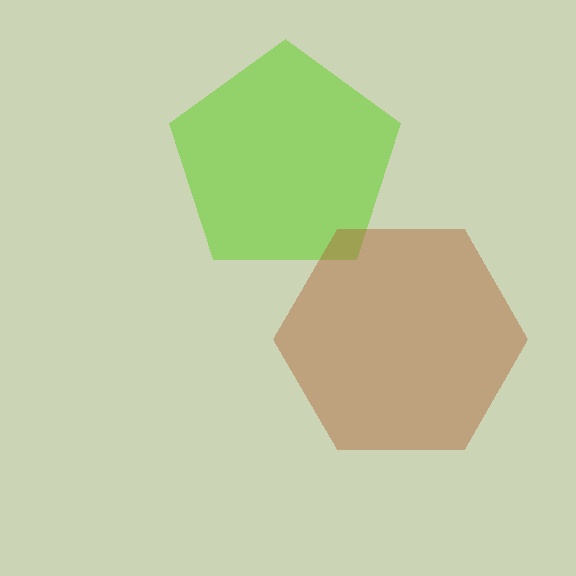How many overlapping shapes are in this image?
There are 2 overlapping shapes in the image.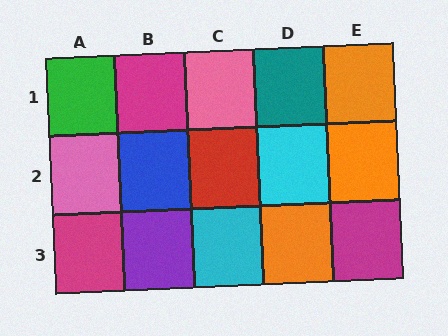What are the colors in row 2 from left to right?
Pink, blue, red, cyan, orange.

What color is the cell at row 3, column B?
Purple.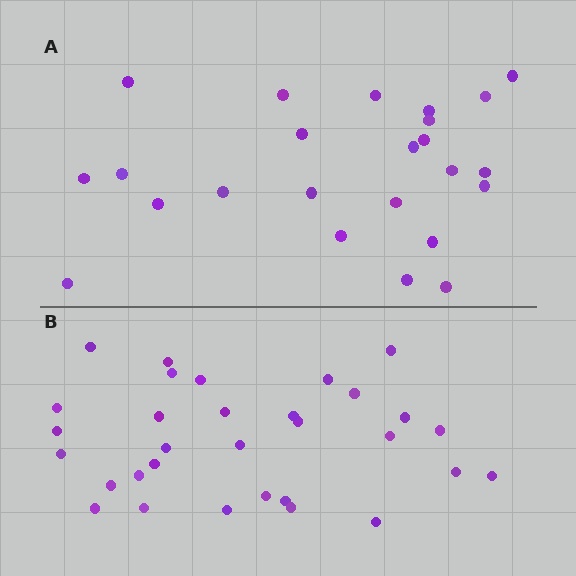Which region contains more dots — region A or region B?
Region B (the bottom region) has more dots.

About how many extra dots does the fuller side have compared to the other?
Region B has roughly 8 or so more dots than region A.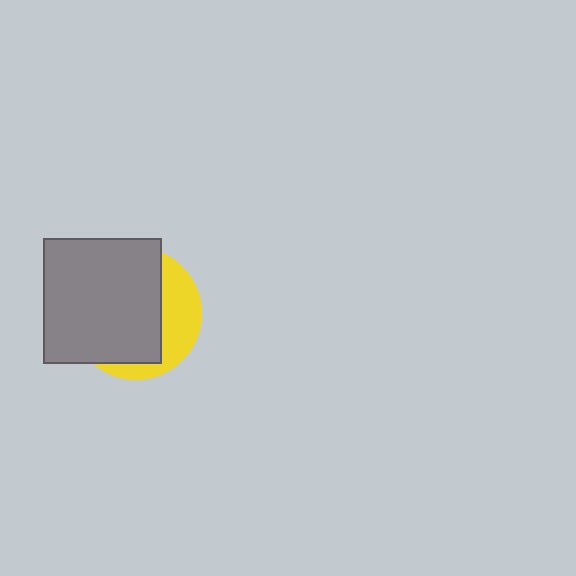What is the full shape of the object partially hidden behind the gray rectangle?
The partially hidden object is a yellow circle.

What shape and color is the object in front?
The object in front is a gray rectangle.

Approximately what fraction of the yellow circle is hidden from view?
Roughly 68% of the yellow circle is hidden behind the gray rectangle.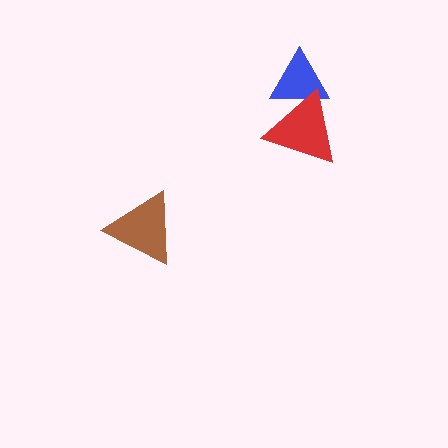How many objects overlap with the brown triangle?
0 objects overlap with the brown triangle.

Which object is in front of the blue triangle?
The red triangle is in front of the blue triangle.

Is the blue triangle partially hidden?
Yes, it is partially covered by another shape.